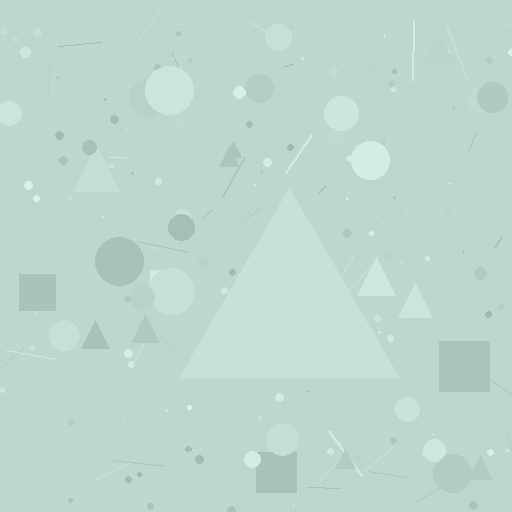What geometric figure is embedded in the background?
A triangle is embedded in the background.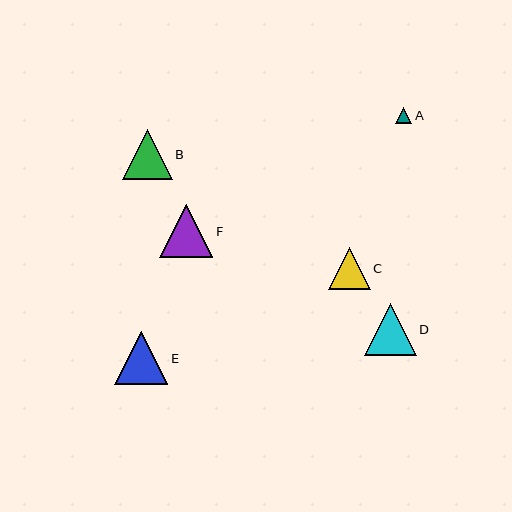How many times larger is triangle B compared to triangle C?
Triangle B is approximately 1.2 times the size of triangle C.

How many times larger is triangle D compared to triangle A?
Triangle D is approximately 3.2 times the size of triangle A.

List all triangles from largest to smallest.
From largest to smallest: F, E, D, B, C, A.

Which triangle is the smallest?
Triangle A is the smallest with a size of approximately 16 pixels.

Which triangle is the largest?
Triangle F is the largest with a size of approximately 53 pixels.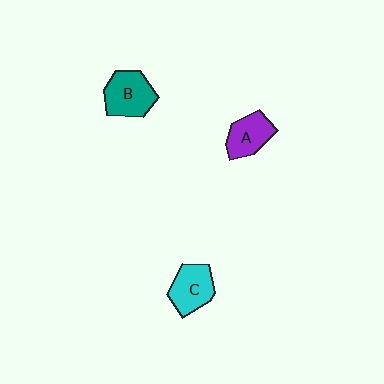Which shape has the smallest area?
Shape A (purple).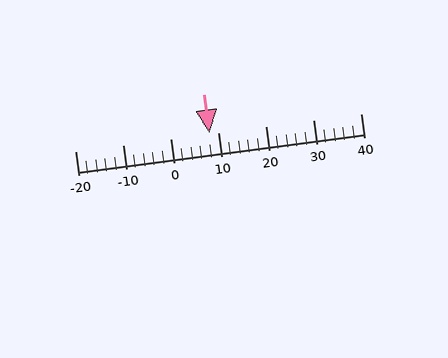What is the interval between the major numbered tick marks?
The major tick marks are spaced 10 units apart.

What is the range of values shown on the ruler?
The ruler shows values from -20 to 40.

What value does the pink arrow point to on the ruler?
The pink arrow points to approximately 8.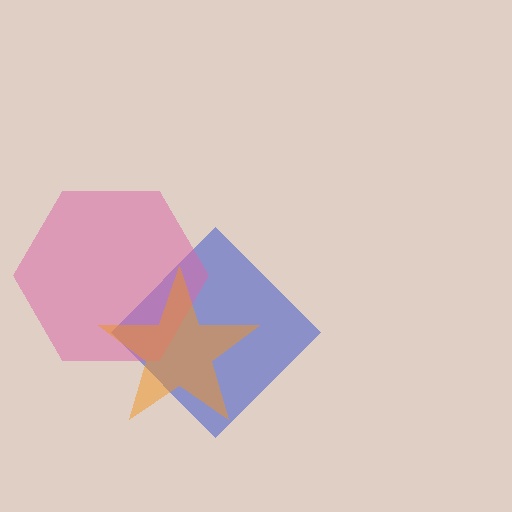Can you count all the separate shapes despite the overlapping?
Yes, there are 3 separate shapes.